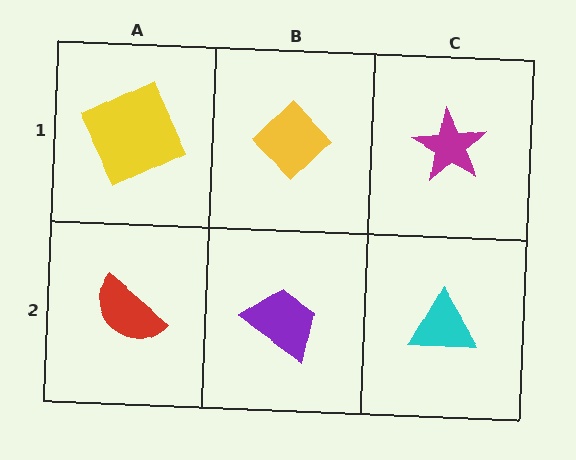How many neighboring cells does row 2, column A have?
2.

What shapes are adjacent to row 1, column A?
A red semicircle (row 2, column A), a yellow diamond (row 1, column B).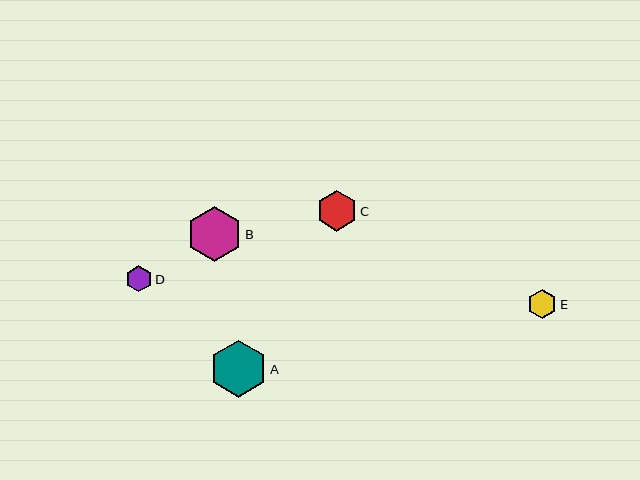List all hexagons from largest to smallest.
From largest to smallest: A, B, C, E, D.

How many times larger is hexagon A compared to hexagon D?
Hexagon A is approximately 2.2 times the size of hexagon D.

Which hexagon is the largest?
Hexagon A is the largest with a size of approximately 57 pixels.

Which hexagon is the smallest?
Hexagon D is the smallest with a size of approximately 26 pixels.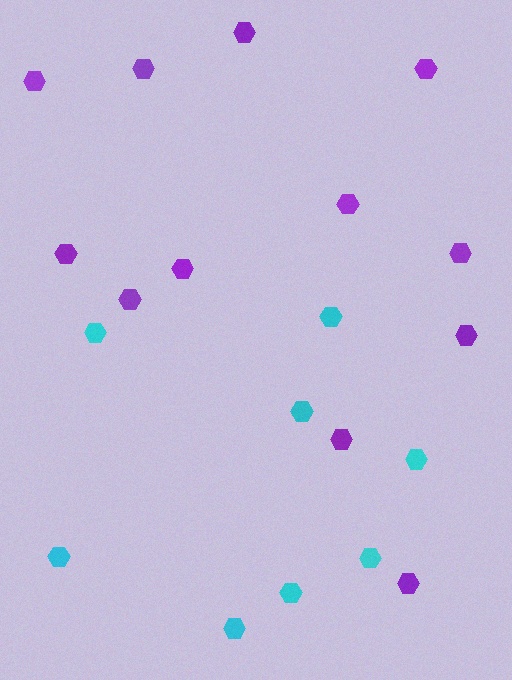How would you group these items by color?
There are 2 groups: one group of purple hexagons (12) and one group of cyan hexagons (8).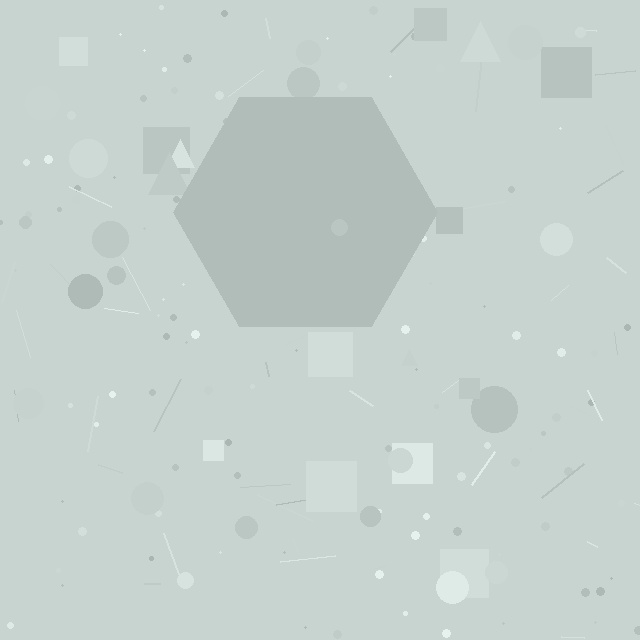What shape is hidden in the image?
A hexagon is hidden in the image.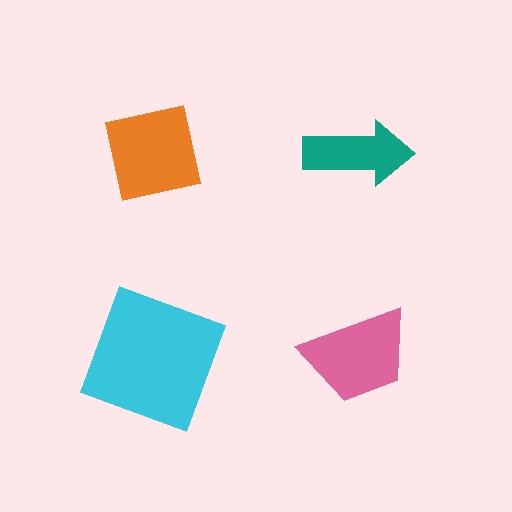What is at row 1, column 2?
A teal arrow.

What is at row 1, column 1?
An orange square.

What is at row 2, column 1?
A cyan square.